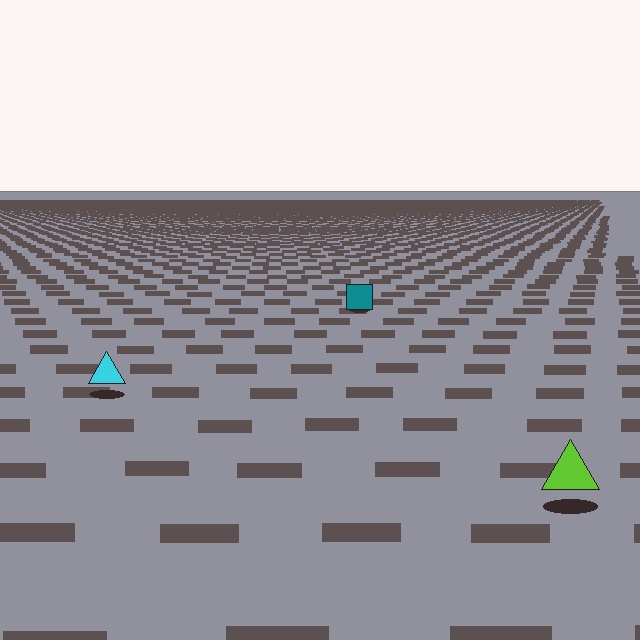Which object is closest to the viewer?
The lime triangle is closest. The texture marks near it are larger and more spread out.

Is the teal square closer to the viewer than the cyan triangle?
No. The cyan triangle is closer — you can tell from the texture gradient: the ground texture is coarser near it.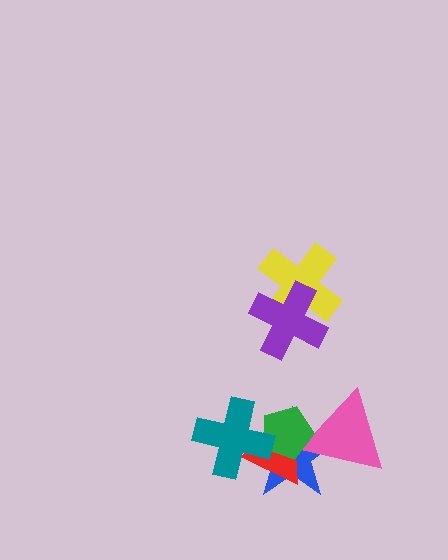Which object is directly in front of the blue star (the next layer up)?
The pink triangle is directly in front of the blue star.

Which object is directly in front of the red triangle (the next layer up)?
The green pentagon is directly in front of the red triangle.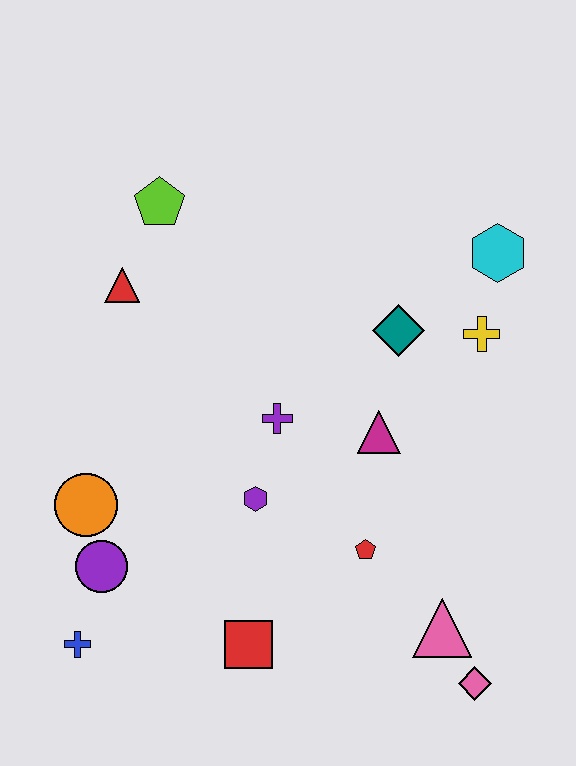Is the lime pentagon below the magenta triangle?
No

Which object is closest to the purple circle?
The orange circle is closest to the purple circle.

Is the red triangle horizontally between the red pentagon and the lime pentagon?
No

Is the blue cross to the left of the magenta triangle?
Yes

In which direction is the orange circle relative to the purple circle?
The orange circle is above the purple circle.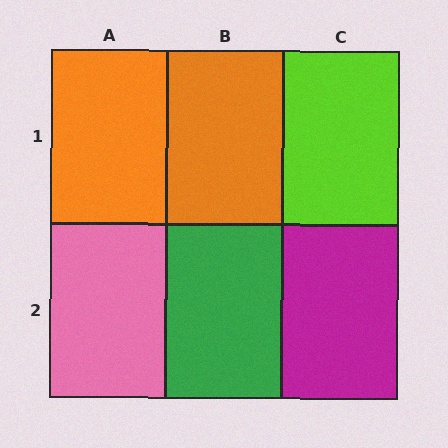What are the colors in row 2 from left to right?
Pink, green, magenta.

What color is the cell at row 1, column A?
Orange.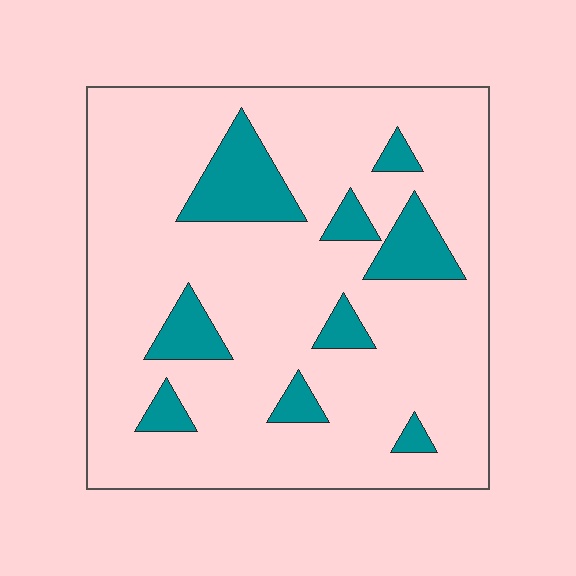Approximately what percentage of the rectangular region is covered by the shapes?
Approximately 15%.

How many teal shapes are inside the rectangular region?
9.